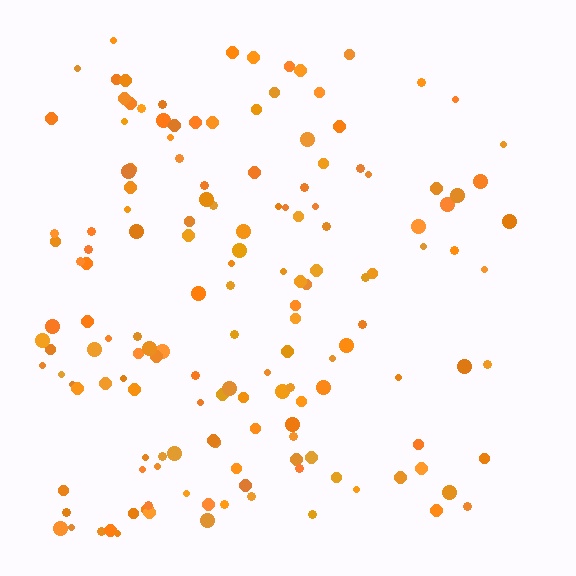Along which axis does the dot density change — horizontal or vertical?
Horizontal.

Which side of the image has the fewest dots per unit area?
The right.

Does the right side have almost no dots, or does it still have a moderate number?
Still a moderate number, just noticeably fewer than the left.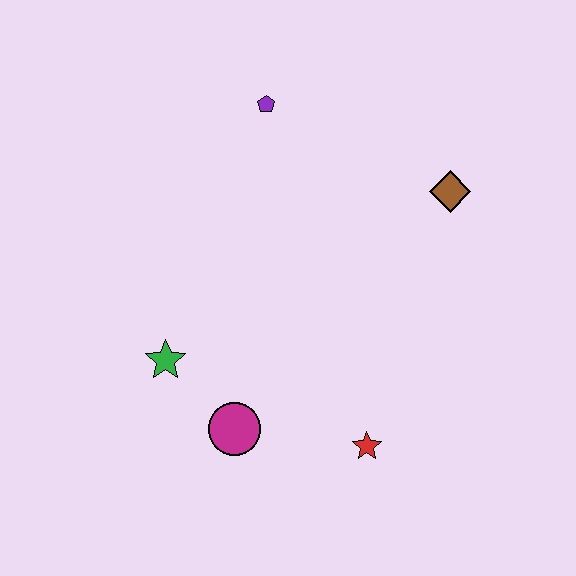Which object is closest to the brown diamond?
The purple pentagon is closest to the brown diamond.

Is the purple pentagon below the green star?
No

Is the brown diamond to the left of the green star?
No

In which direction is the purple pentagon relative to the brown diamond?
The purple pentagon is to the left of the brown diamond.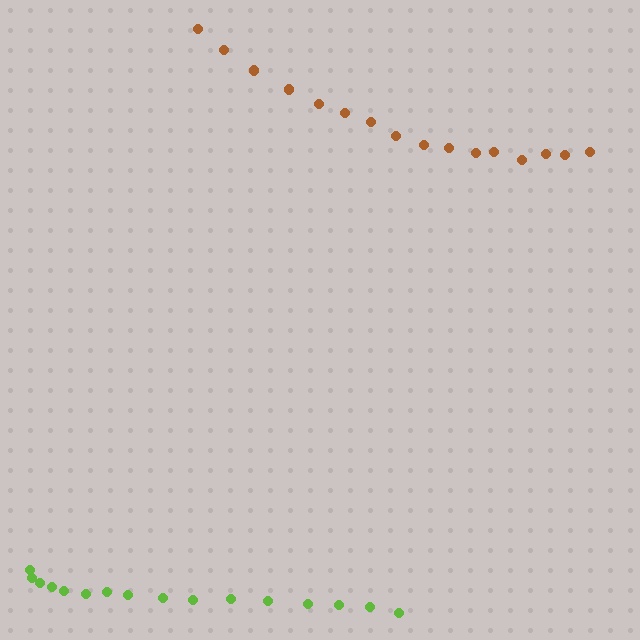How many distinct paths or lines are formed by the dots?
There are 2 distinct paths.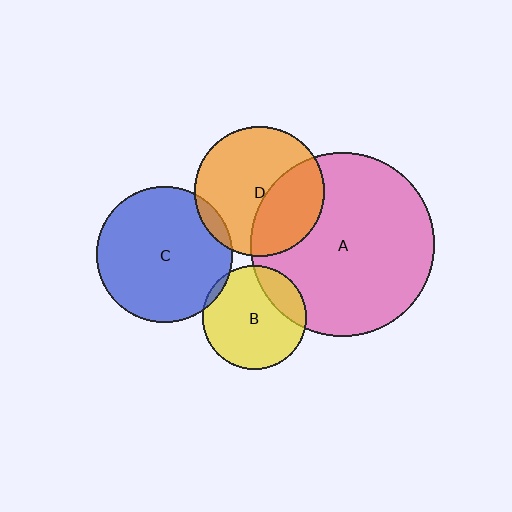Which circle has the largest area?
Circle A (pink).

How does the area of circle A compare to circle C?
Approximately 1.8 times.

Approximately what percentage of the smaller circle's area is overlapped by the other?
Approximately 5%.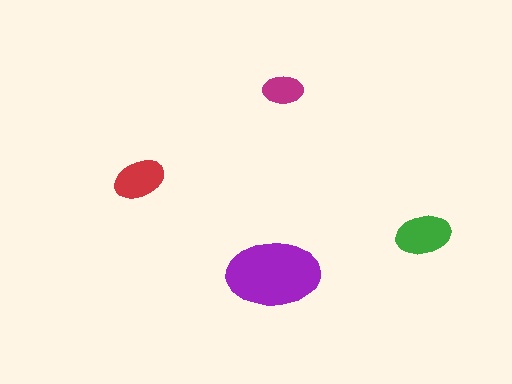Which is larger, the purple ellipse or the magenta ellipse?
The purple one.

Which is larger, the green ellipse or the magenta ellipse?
The green one.